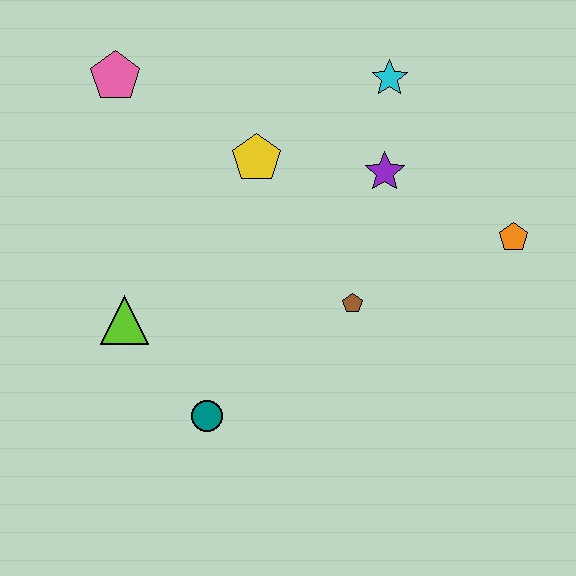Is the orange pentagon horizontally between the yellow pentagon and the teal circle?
No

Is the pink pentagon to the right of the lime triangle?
No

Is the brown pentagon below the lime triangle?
No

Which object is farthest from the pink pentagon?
The orange pentagon is farthest from the pink pentagon.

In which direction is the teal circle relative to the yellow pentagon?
The teal circle is below the yellow pentagon.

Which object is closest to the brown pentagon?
The purple star is closest to the brown pentagon.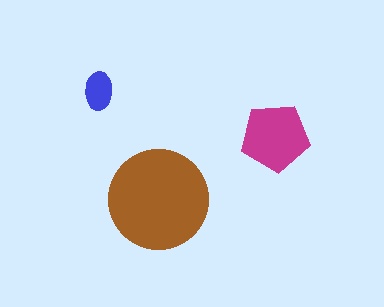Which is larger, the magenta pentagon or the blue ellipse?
The magenta pentagon.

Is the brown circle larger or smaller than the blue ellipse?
Larger.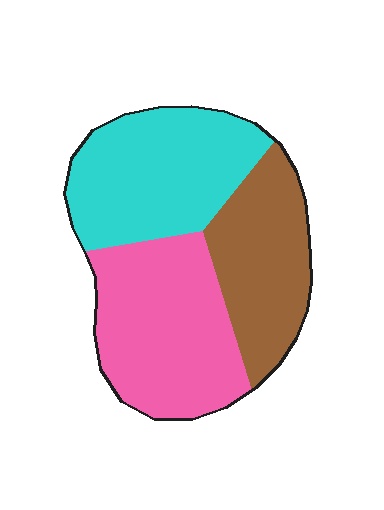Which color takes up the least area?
Brown, at roughly 30%.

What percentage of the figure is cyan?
Cyan takes up between a quarter and a half of the figure.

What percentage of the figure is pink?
Pink covers about 35% of the figure.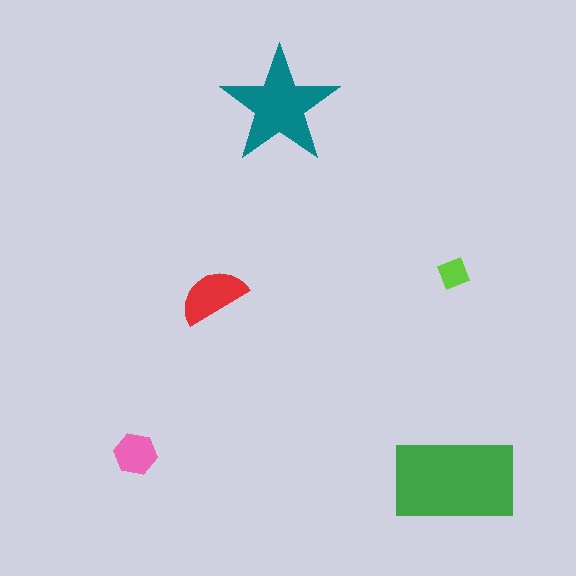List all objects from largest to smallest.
The green rectangle, the teal star, the red semicircle, the pink hexagon, the lime diamond.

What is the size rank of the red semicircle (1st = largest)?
3rd.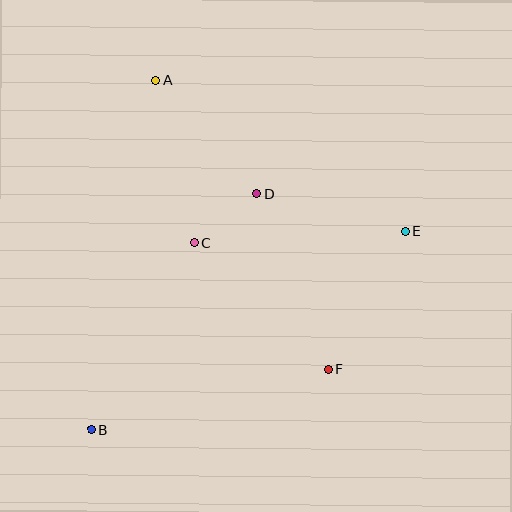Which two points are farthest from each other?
Points B and E are farthest from each other.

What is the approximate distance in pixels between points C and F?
The distance between C and F is approximately 184 pixels.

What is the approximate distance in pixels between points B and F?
The distance between B and F is approximately 244 pixels.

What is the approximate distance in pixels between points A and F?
The distance between A and F is approximately 336 pixels.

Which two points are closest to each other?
Points C and D are closest to each other.